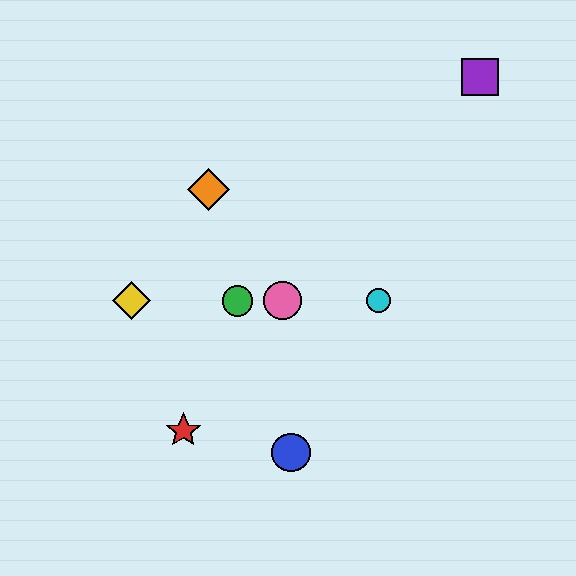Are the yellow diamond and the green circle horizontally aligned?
Yes, both are at y≈301.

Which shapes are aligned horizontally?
The green circle, the yellow diamond, the cyan circle, the pink circle are aligned horizontally.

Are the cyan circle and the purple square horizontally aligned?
No, the cyan circle is at y≈301 and the purple square is at y≈77.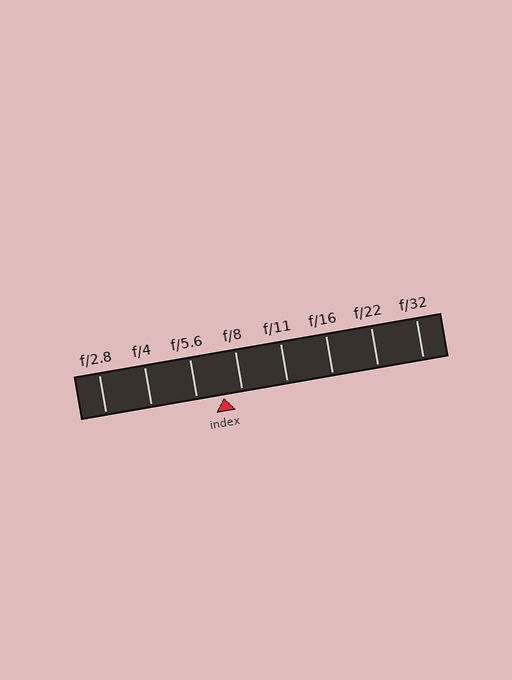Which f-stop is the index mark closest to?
The index mark is closest to f/8.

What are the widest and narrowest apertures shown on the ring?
The widest aperture shown is f/2.8 and the narrowest is f/32.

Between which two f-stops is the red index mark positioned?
The index mark is between f/5.6 and f/8.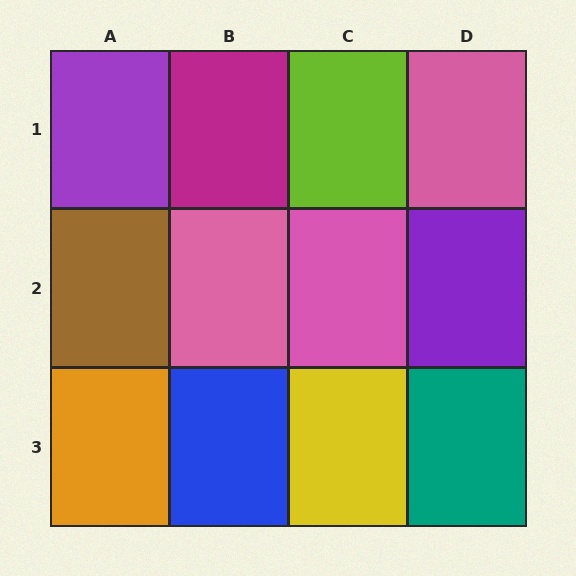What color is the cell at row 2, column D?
Purple.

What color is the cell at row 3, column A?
Orange.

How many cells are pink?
3 cells are pink.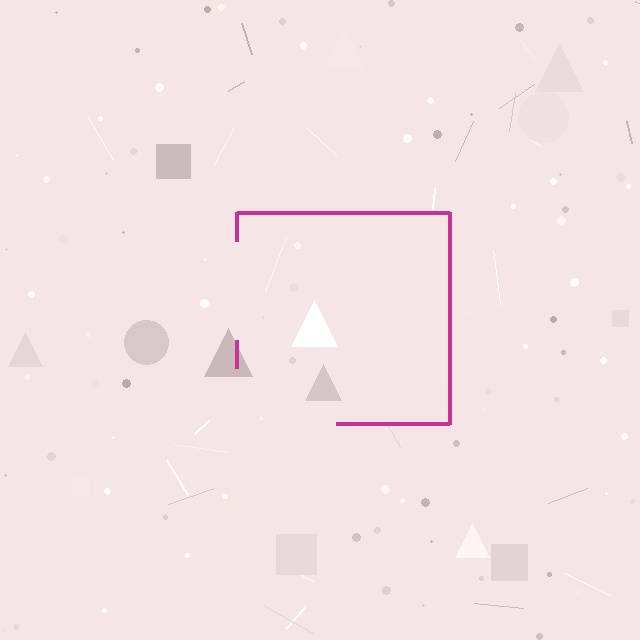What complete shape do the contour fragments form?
The contour fragments form a square.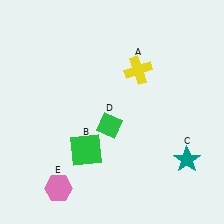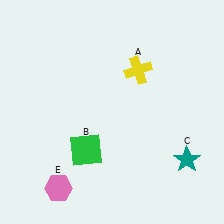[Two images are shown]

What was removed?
The green diamond (D) was removed in Image 2.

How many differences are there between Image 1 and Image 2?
There is 1 difference between the two images.